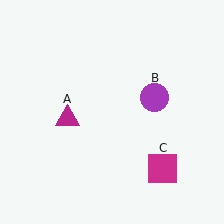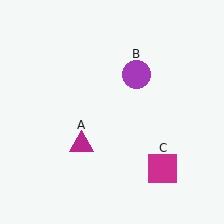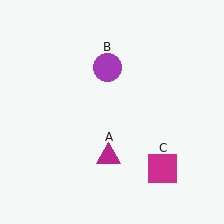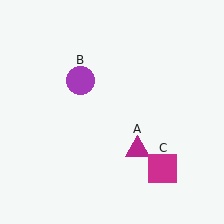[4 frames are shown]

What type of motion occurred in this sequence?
The magenta triangle (object A), purple circle (object B) rotated counterclockwise around the center of the scene.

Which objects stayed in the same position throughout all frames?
Magenta square (object C) remained stationary.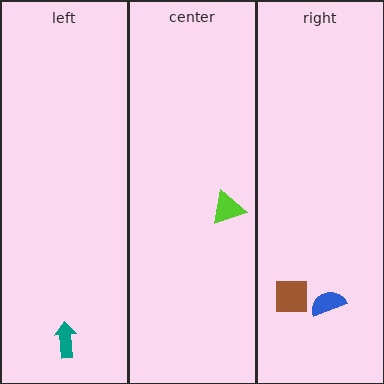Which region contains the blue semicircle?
The right region.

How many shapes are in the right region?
2.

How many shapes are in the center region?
1.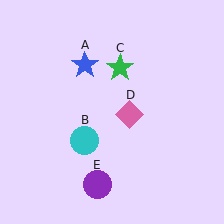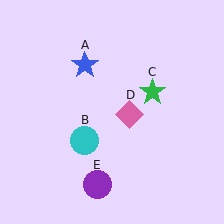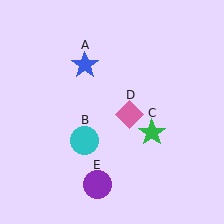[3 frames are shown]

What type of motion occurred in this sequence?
The green star (object C) rotated clockwise around the center of the scene.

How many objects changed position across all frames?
1 object changed position: green star (object C).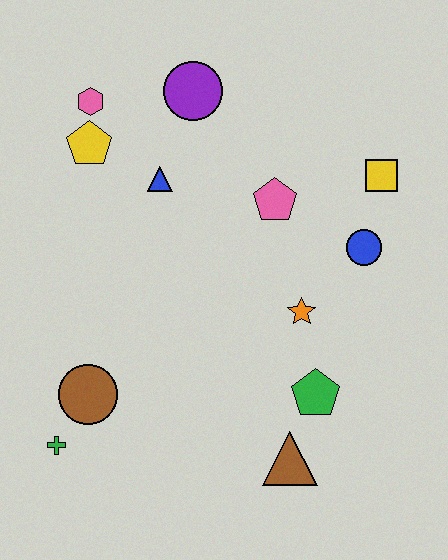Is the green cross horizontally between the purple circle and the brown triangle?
No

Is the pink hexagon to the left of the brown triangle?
Yes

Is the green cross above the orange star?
No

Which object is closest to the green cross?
The brown circle is closest to the green cross.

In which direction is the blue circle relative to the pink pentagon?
The blue circle is to the right of the pink pentagon.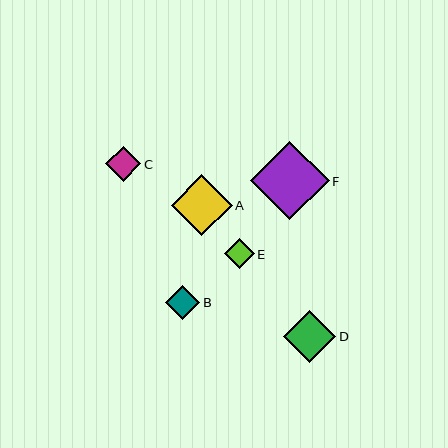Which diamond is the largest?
Diamond F is the largest with a size of approximately 78 pixels.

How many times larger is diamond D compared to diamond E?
Diamond D is approximately 1.7 times the size of diamond E.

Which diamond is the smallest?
Diamond E is the smallest with a size of approximately 30 pixels.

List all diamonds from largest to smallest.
From largest to smallest: F, A, D, C, B, E.